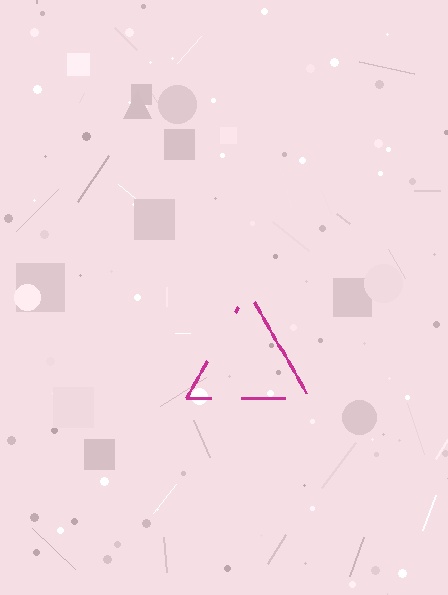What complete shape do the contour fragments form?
The contour fragments form a triangle.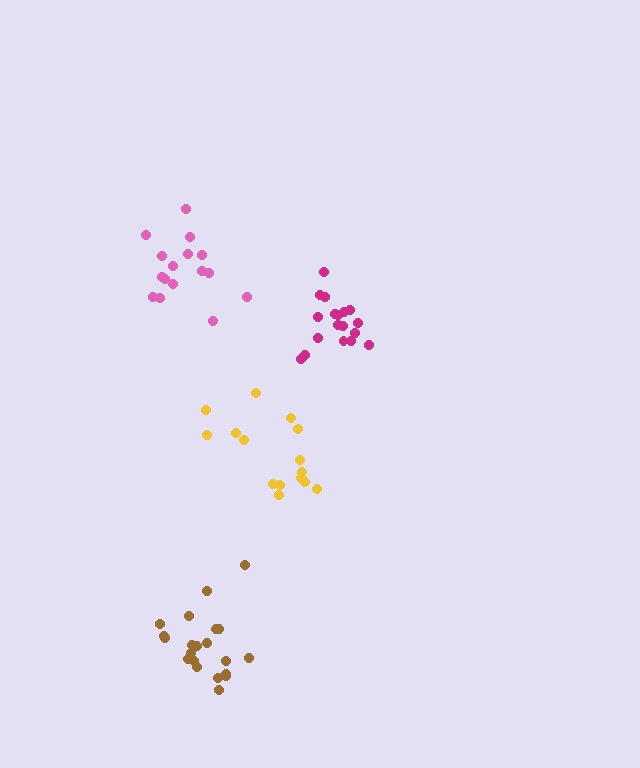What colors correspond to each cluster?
The clusters are colored: yellow, magenta, pink, brown.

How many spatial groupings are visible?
There are 4 spatial groupings.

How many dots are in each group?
Group 1: 15 dots, Group 2: 18 dots, Group 3: 16 dots, Group 4: 21 dots (70 total).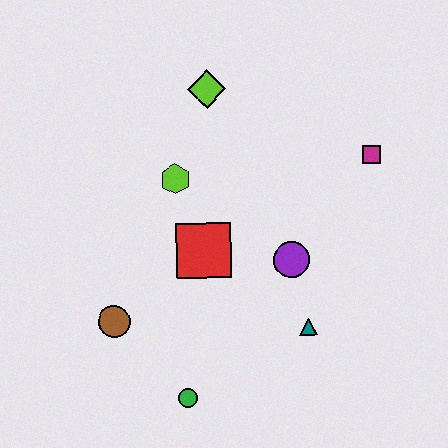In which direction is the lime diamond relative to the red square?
The lime diamond is above the red square.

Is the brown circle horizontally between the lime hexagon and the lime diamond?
No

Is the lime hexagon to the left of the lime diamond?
Yes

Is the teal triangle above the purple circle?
No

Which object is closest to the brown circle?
The green circle is closest to the brown circle.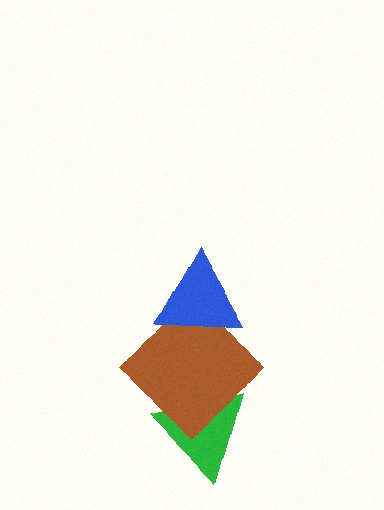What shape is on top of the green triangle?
The brown diamond is on top of the green triangle.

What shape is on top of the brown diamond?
The blue triangle is on top of the brown diamond.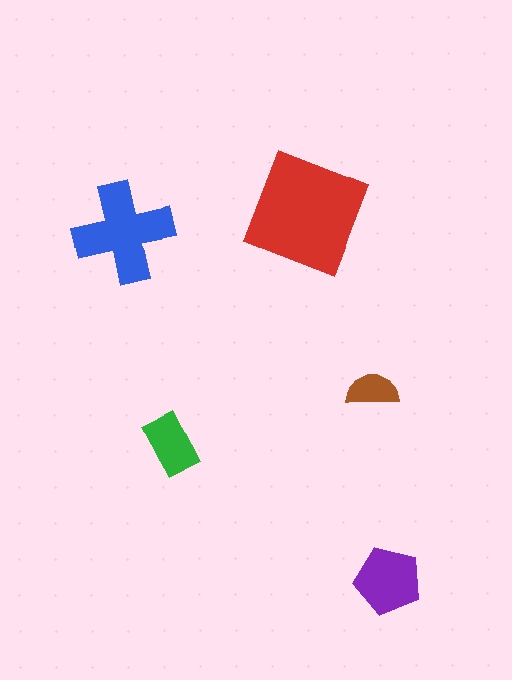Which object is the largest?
The red square.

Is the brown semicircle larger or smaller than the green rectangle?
Smaller.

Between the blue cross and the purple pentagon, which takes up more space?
The blue cross.